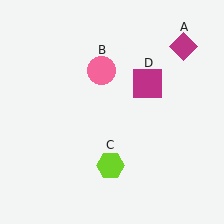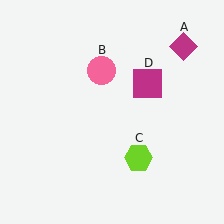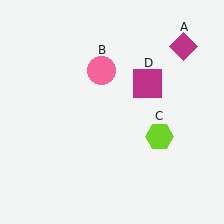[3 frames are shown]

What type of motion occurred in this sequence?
The lime hexagon (object C) rotated counterclockwise around the center of the scene.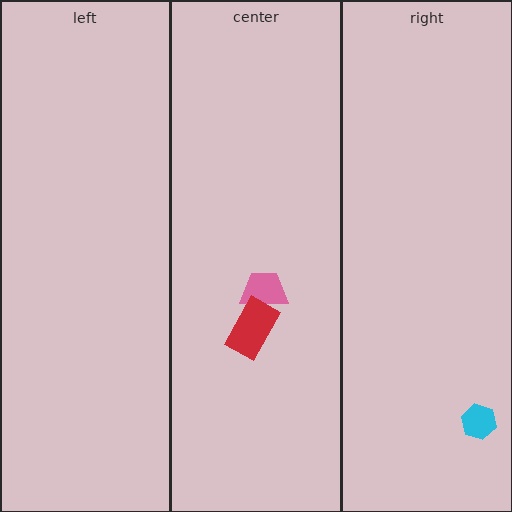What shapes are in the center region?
The pink trapezoid, the red rectangle.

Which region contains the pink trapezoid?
The center region.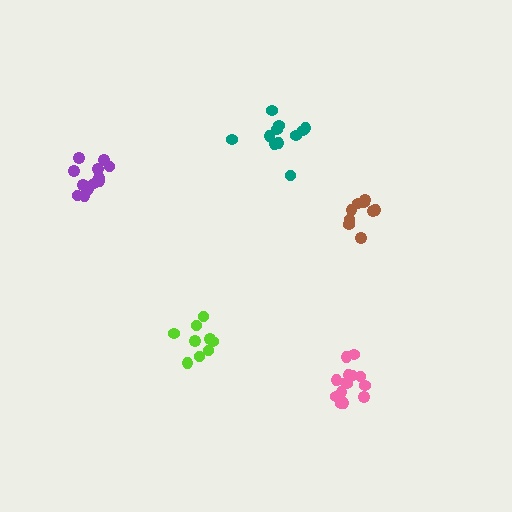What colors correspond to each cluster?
The clusters are colored: pink, lime, purple, teal, brown.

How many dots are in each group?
Group 1: 14 dots, Group 2: 9 dots, Group 3: 12 dots, Group 4: 11 dots, Group 5: 10 dots (56 total).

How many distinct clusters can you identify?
There are 5 distinct clusters.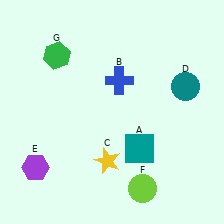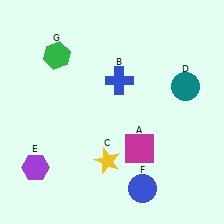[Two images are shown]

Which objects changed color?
A changed from teal to magenta. F changed from lime to blue.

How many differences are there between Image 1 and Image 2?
There are 2 differences between the two images.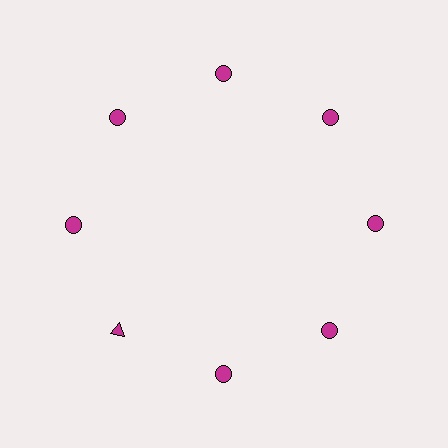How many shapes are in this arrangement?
There are 8 shapes arranged in a ring pattern.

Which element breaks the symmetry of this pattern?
The magenta triangle at roughly the 8 o'clock position breaks the symmetry. All other shapes are magenta circles.